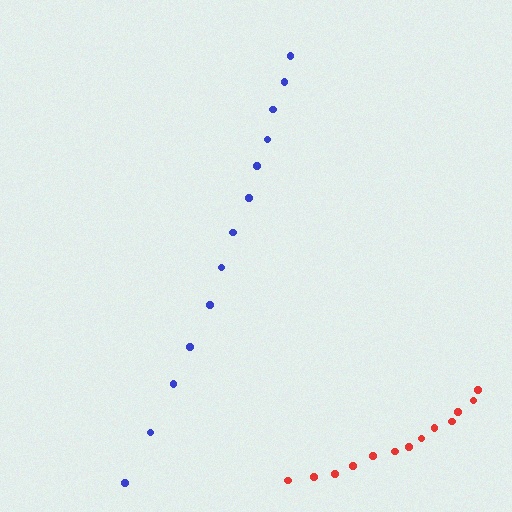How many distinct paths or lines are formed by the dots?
There are 2 distinct paths.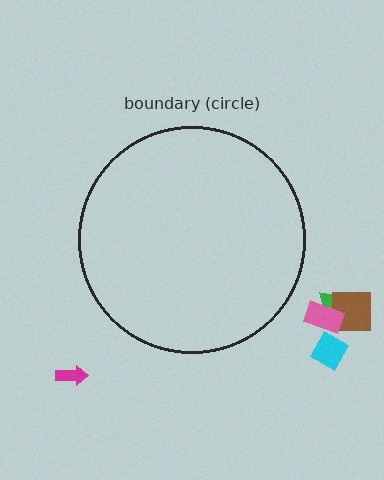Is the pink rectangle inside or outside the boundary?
Outside.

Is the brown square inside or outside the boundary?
Outside.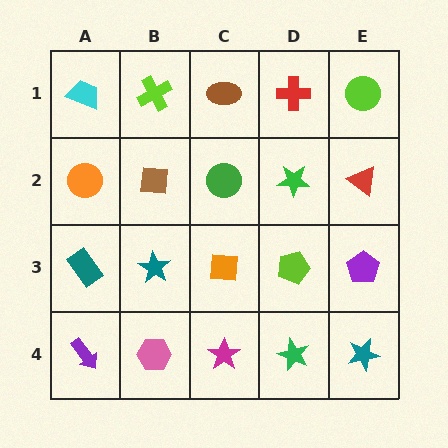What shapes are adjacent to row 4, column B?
A teal star (row 3, column B), a purple arrow (row 4, column A), a magenta star (row 4, column C).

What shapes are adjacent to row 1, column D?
A green star (row 2, column D), a brown ellipse (row 1, column C), a lime circle (row 1, column E).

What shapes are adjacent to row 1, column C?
A green circle (row 2, column C), a lime cross (row 1, column B), a red cross (row 1, column D).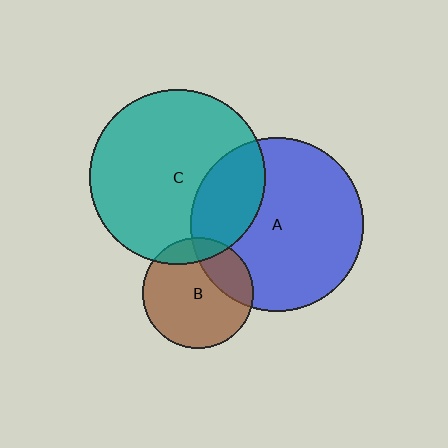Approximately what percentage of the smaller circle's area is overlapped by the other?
Approximately 25%.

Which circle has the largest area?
Circle C (teal).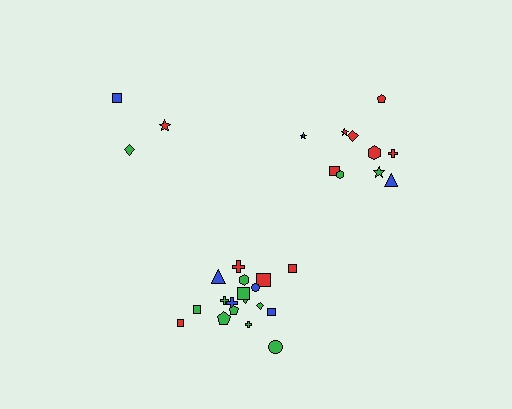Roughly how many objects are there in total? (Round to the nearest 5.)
Roughly 30 objects in total.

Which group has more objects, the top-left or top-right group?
The top-right group.